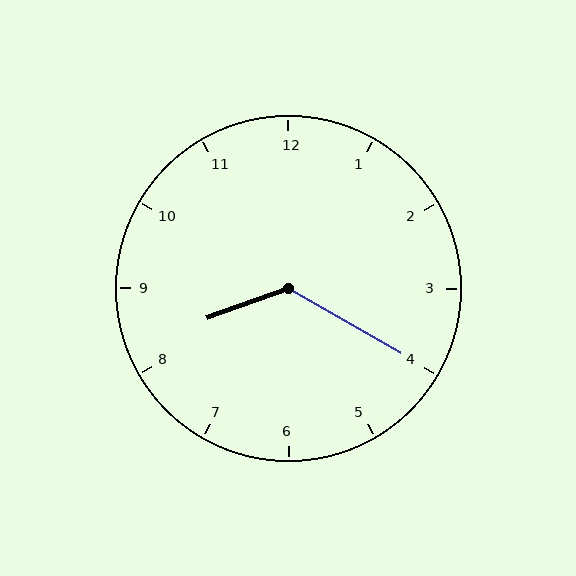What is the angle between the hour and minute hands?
Approximately 130 degrees.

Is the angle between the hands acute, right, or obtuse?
It is obtuse.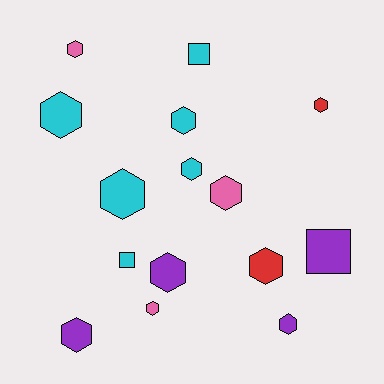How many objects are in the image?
There are 15 objects.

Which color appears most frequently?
Cyan, with 6 objects.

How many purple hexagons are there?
There are 3 purple hexagons.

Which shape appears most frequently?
Hexagon, with 12 objects.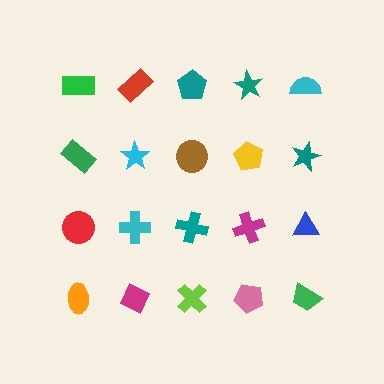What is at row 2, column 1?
A green rectangle.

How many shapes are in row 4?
5 shapes.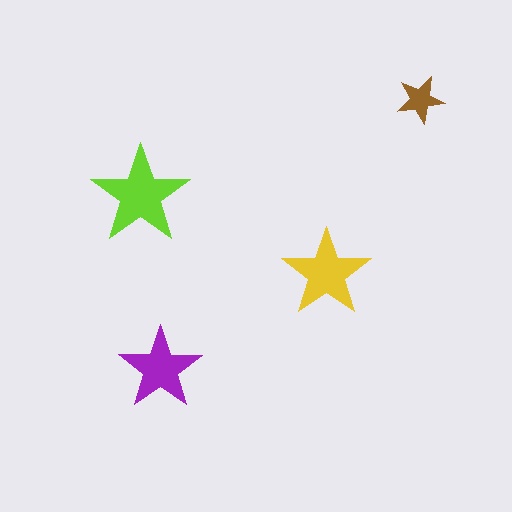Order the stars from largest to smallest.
the lime one, the yellow one, the purple one, the brown one.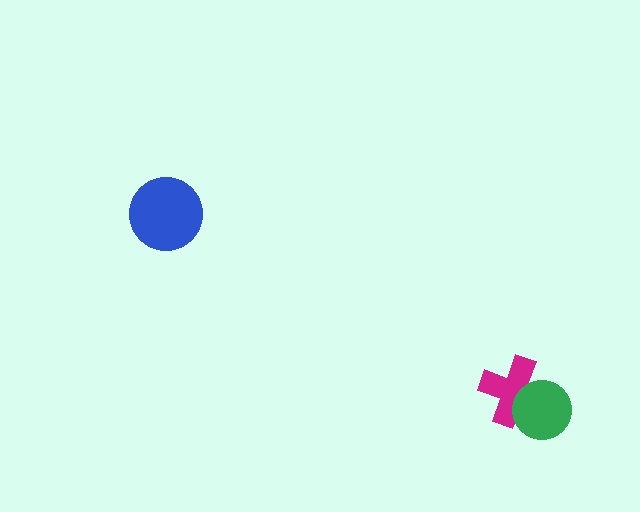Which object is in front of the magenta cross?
The green circle is in front of the magenta cross.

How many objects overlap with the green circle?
1 object overlaps with the green circle.